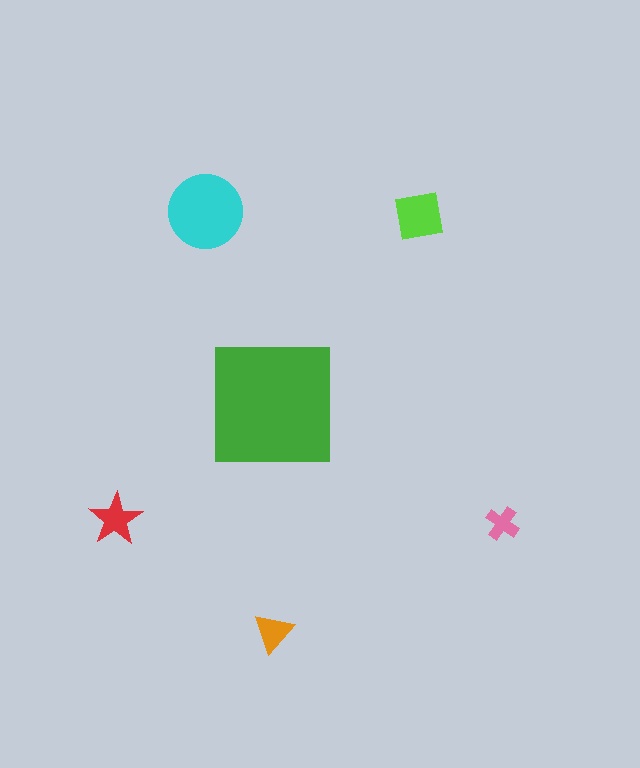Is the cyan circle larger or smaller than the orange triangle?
Larger.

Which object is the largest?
The green square.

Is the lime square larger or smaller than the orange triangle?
Larger.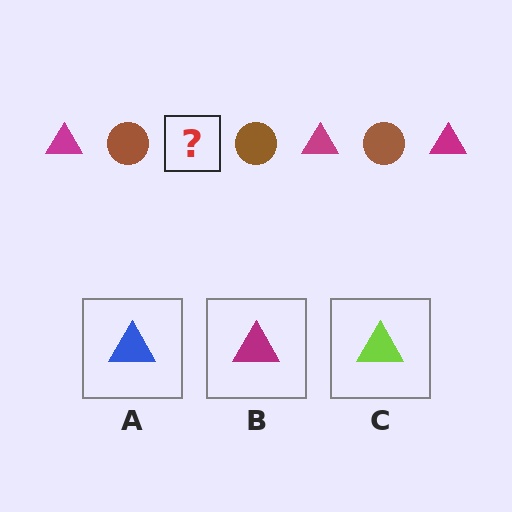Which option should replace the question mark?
Option B.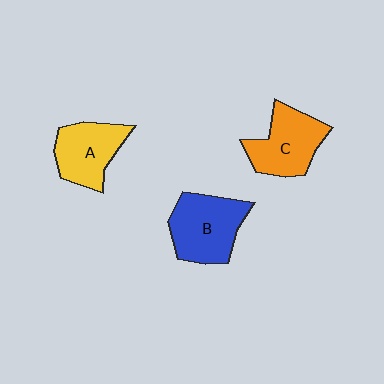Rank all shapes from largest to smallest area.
From largest to smallest: B (blue), C (orange), A (yellow).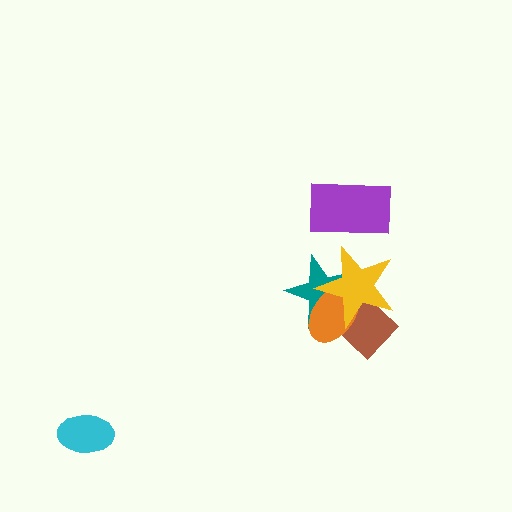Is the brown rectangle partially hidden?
Yes, it is partially covered by another shape.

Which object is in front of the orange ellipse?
The yellow star is in front of the orange ellipse.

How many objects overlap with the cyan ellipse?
0 objects overlap with the cyan ellipse.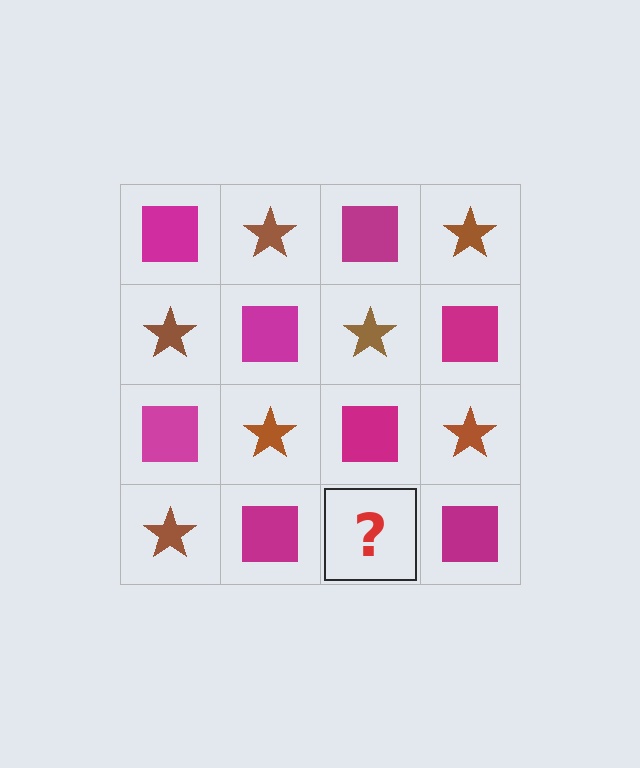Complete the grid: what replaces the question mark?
The question mark should be replaced with a brown star.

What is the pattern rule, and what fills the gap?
The rule is that it alternates magenta square and brown star in a checkerboard pattern. The gap should be filled with a brown star.